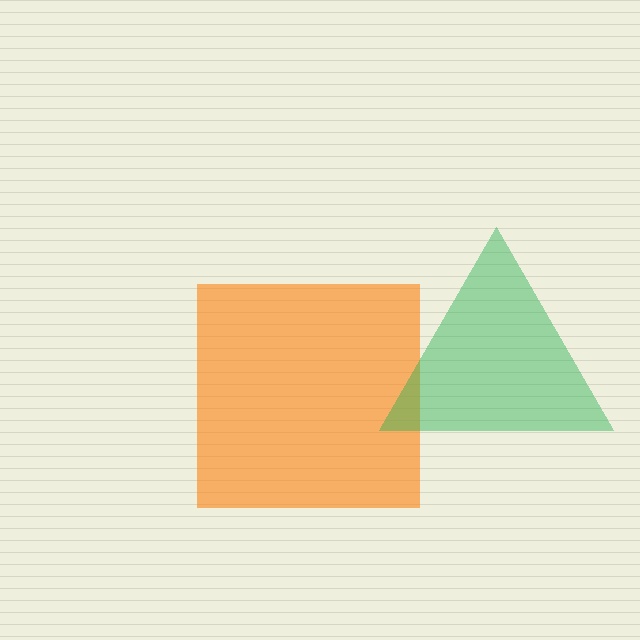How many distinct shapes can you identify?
There are 2 distinct shapes: an orange square, a green triangle.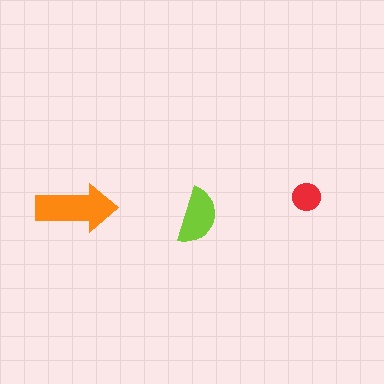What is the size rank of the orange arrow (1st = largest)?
1st.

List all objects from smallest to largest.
The red circle, the lime semicircle, the orange arrow.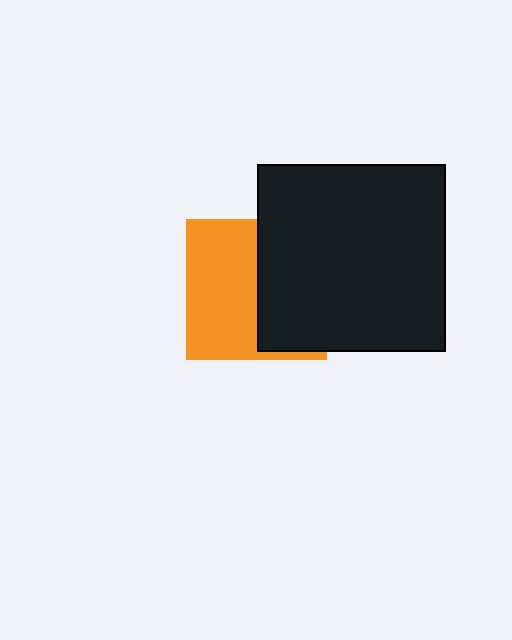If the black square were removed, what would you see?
You would see the complete orange square.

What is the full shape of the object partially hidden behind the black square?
The partially hidden object is an orange square.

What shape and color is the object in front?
The object in front is a black square.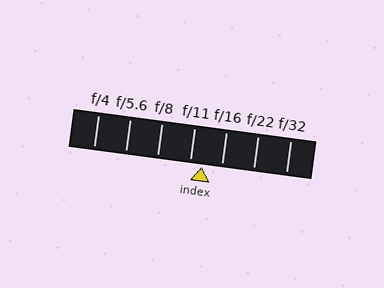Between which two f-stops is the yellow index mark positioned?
The index mark is between f/11 and f/16.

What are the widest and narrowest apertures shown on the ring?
The widest aperture shown is f/4 and the narrowest is f/32.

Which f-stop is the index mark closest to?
The index mark is closest to f/11.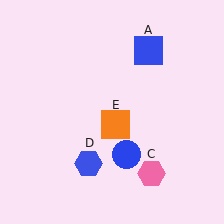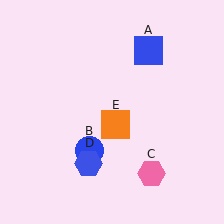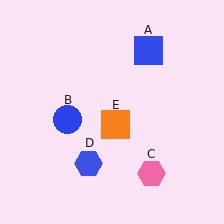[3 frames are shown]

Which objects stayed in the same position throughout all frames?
Blue square (object A) and pink hexagon (object C) and blue hexagon (object D) and orange square (object E) remained stationary.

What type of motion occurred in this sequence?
The blue circle (object B) rotated clockwise around the center of the scene.